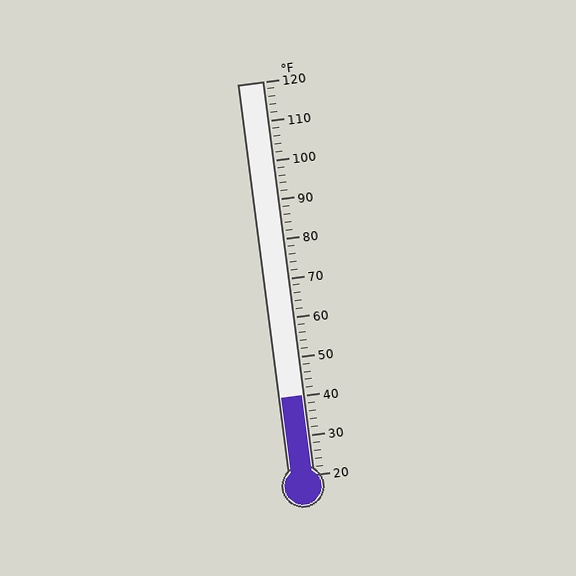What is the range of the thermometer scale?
The thermometer scale ranges from 20°F to 120°F.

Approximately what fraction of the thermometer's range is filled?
The thermometer is filled to approximately 20% of its range.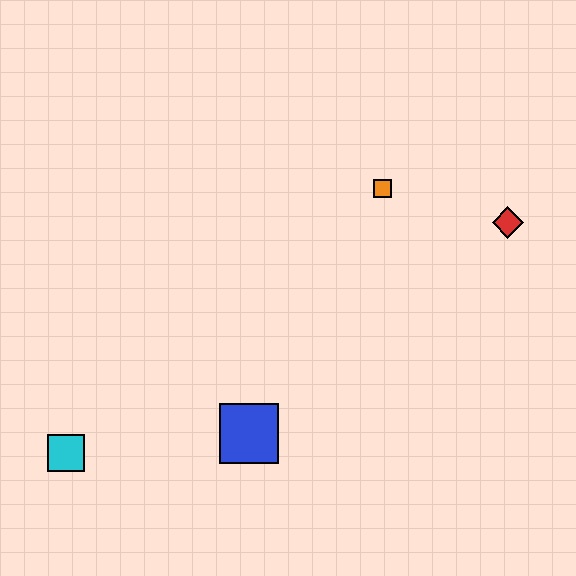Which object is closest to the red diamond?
The orange square is closest to the red diamond.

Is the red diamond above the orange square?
No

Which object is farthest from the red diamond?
The cyan square is farthest from the red diamond.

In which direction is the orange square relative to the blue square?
The orange square is above the blue square.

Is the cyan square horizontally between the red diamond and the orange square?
No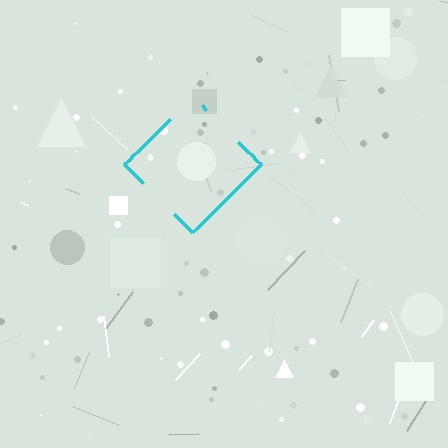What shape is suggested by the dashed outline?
The dashed outline suggests a diamond.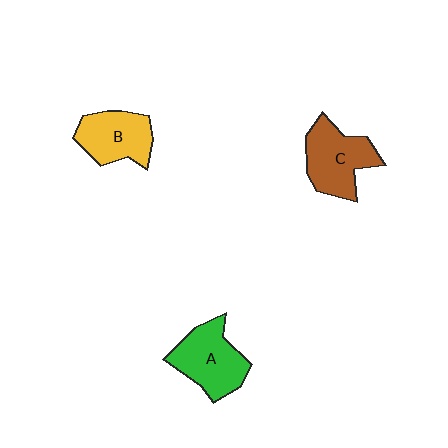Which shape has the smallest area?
Shape B (yellow).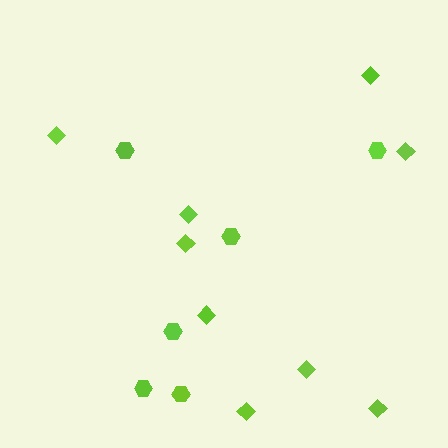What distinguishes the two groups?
There are 2 groups: one group of hexagons (6) and one group of diamonds (9).